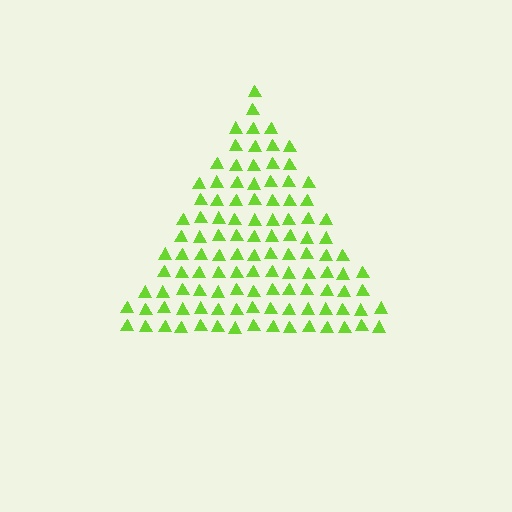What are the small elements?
The small elements are triangles.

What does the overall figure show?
The overall figure shows a triangle.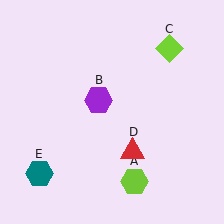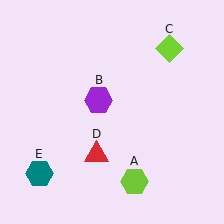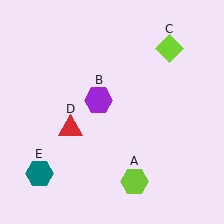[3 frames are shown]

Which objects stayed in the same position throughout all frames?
Lime hexagon (object A) and purple hexagon (object B) and lime diamond (object C) and teal hexagon (object E) remained stationary.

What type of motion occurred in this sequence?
The red triangle (object D) rotated clockwise around the center of the scene.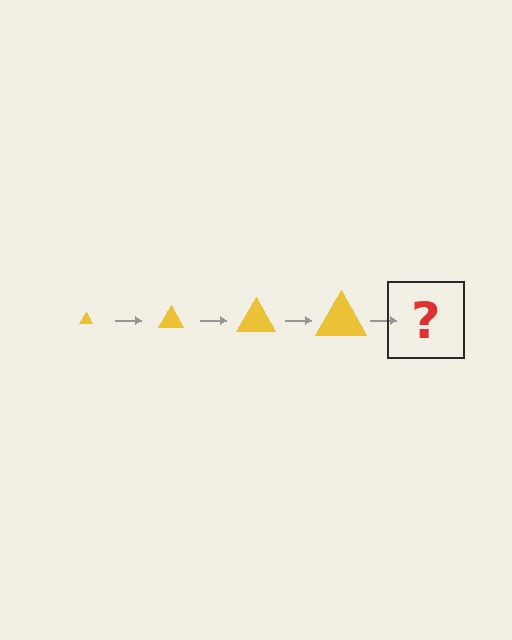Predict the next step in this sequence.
The next step is a yellow triangle, larger than the previous one.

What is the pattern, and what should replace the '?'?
The pattern is that the triangle gets progressively larger each step. The '?' should be a yellow triangle, larger than the previous one.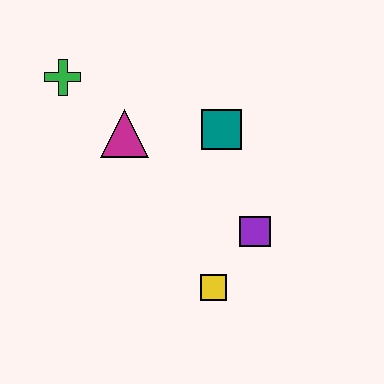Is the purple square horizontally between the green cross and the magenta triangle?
No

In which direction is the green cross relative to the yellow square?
The green cross is above the yellow square.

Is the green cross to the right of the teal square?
No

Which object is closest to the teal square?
The magenta triangle is closest to the teal square.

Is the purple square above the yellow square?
Yes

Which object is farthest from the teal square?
The green cross is farthest from the teal square.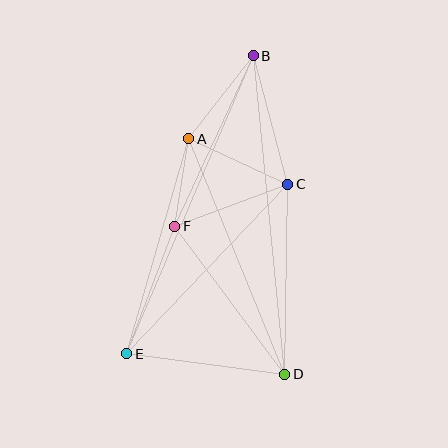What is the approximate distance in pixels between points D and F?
The distance between D and F is approximately 184 pixels.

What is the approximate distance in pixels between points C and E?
The distance between C and E is approximately 234 pixels.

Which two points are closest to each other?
Points A and F are closest to each other.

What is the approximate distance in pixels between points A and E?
The distance between A and E is approximately 224 pixels.